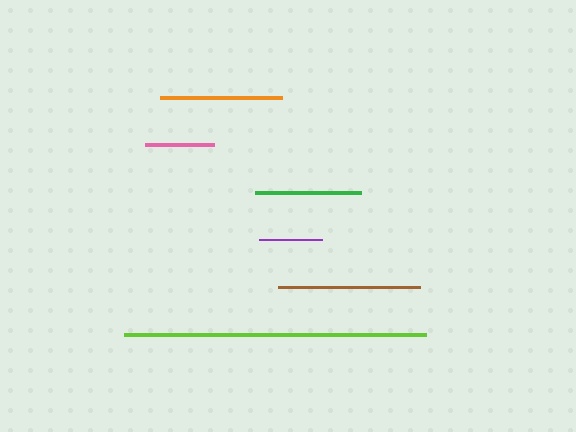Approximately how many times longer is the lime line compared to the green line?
The lime line is approximately 2.9 times the length of the green line.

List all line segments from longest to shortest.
From longest to shortest: lime, brown, orange, green, pink, purple.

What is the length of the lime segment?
The lime segment is approximately 302 pixels long.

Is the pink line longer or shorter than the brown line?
The brown line is longer than the pink line.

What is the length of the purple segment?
The purple segment is approximately 63 pixels long.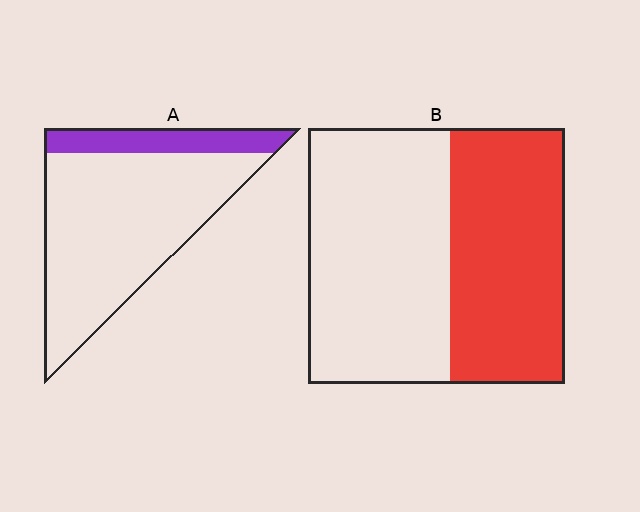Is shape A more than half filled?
No.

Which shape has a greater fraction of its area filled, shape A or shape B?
Shape B.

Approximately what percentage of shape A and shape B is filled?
A is approximately 20% and B is approximately 45%.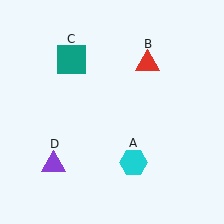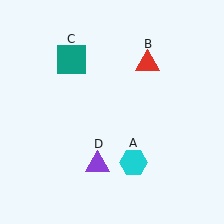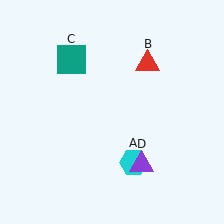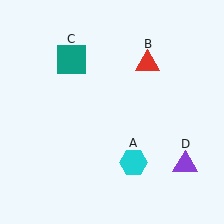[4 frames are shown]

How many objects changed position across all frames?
1 object changed position: purple triangle (object D).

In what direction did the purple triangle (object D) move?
The purple triangle (object D) moved right.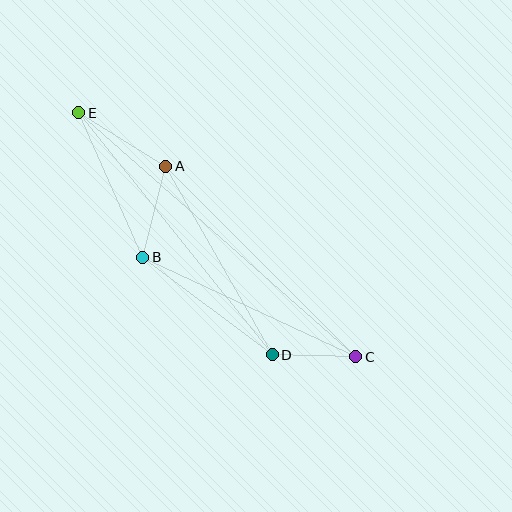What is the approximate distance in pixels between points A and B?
The distance between A and B is approximately 94 pixels.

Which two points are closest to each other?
Points C and D are closest to each other.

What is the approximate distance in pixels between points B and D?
The distance between B and D is approximately 162 pixels.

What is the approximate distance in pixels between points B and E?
The distance between B and E is approximately 158 pixels.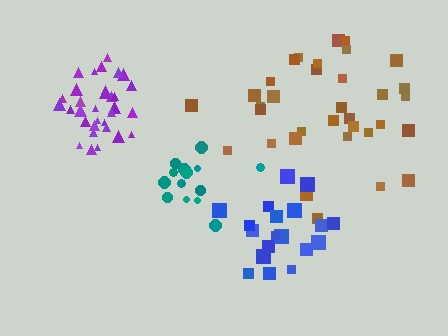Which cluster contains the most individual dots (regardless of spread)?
Brown (34).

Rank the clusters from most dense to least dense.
purple, teal, blue, brown.